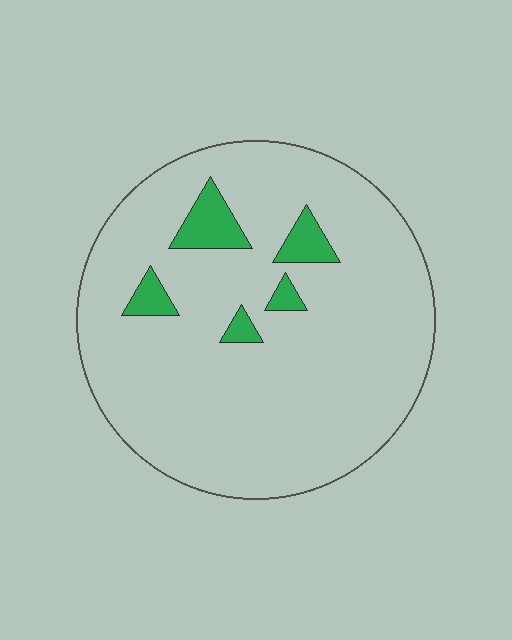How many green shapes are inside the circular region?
5.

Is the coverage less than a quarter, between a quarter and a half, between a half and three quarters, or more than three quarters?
Less than a quarter.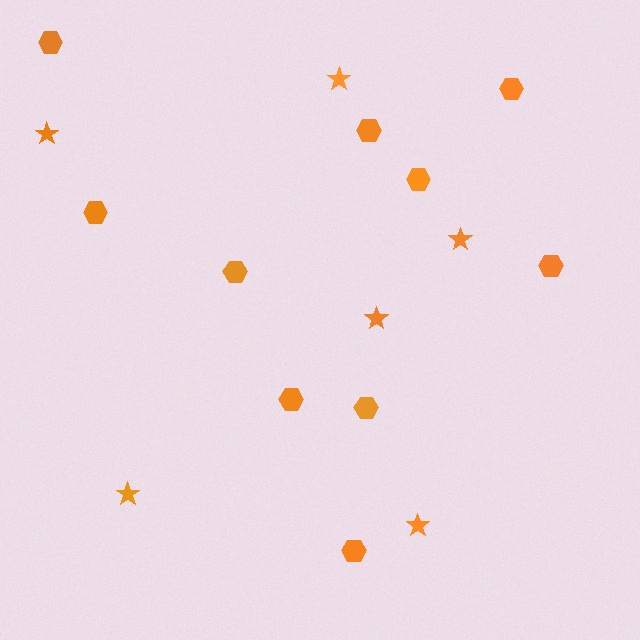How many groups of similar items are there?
There are 2 groups: one group of stars (6) and one group of hexagons (10).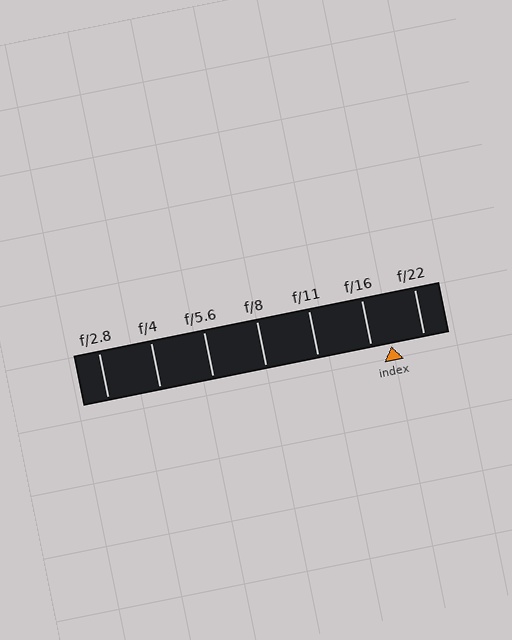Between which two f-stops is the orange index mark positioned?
The index mark is between f/16 and f/22.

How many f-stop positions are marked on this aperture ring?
There are 7 f-stop positions marked.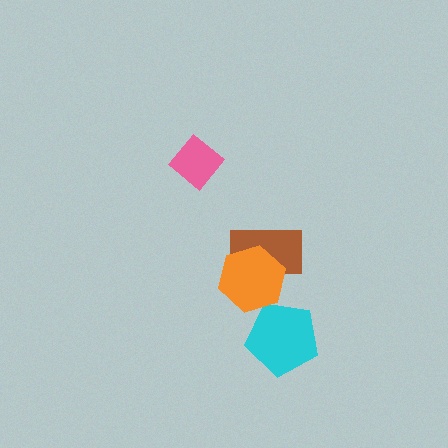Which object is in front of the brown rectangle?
The orange hexagon is in front of the brown rectangle.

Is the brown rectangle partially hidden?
Yes, it is partially covered by another shape.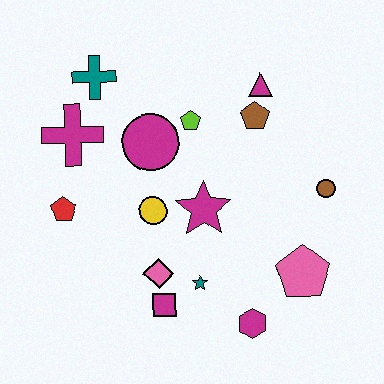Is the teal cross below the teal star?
No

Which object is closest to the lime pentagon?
The magenta circle is closest to the lime pentagon.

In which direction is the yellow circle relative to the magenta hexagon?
The yellow circle is above the magenta hexagon.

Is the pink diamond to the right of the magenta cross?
Yes